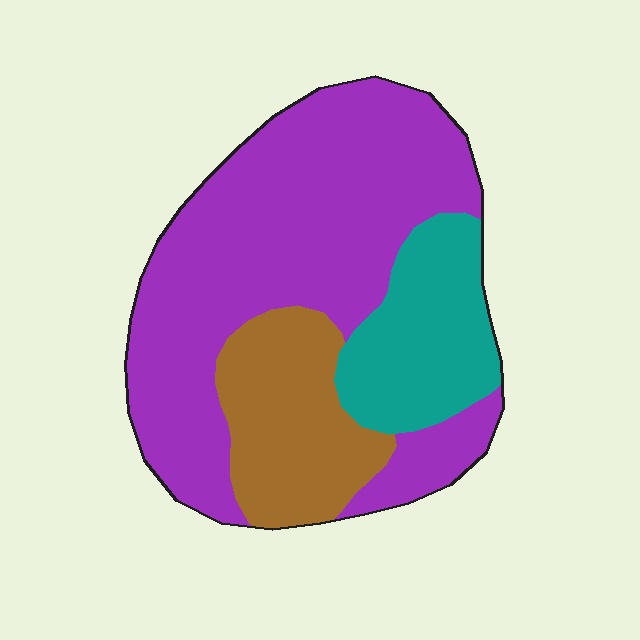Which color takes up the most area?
Purple, at roughly 60%.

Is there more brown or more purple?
Purple.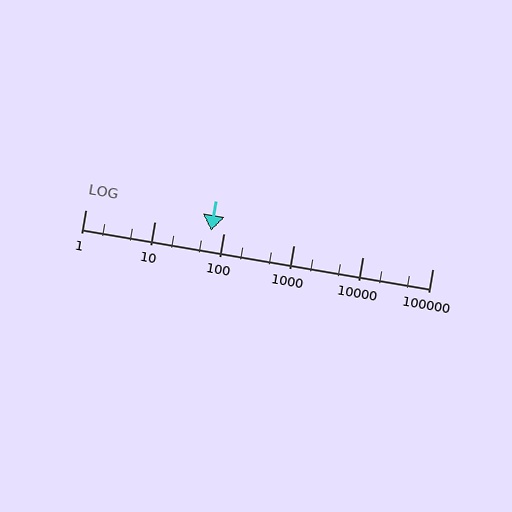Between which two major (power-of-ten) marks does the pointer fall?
The pointer is between 10 and 100.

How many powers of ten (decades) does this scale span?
The scale spans 5 decades, from 1 to 100000.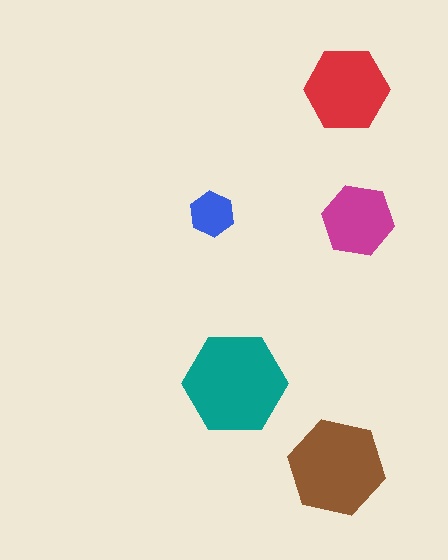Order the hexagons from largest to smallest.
the teal one, the brown one, the red one, the magenta one, the blue one.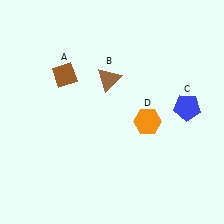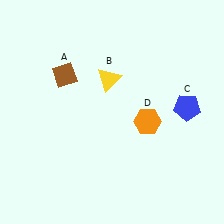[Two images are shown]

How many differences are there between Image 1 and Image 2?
There is 1 difference between the two images.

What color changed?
The triangle (B) changed from brown in Image 1 to yellow in Image 2.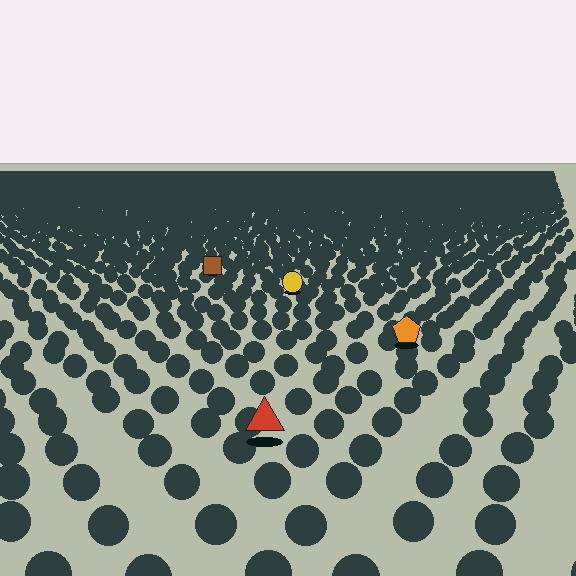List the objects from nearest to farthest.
From nearest to farthest: the red triangle, the orange pentagon, the yellow circle, the brown square.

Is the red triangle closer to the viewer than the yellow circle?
Yes. The red triangle is closer — you can tell from the texture gradient: the ground texture is coarser near it.